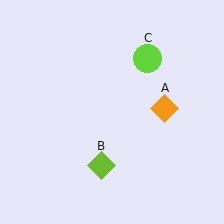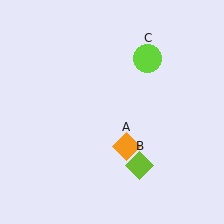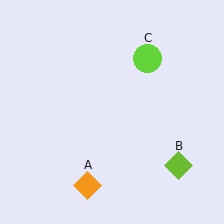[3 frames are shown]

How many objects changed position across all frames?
2 objects changed position: orange diamond (object A), lime diamond (object B).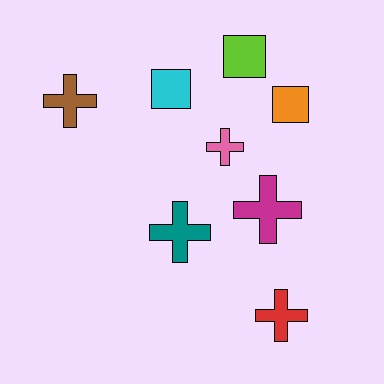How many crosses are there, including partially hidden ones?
There are 5 crosses.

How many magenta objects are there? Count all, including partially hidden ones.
There is 1 magenta object.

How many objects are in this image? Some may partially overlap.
There are 8 objects.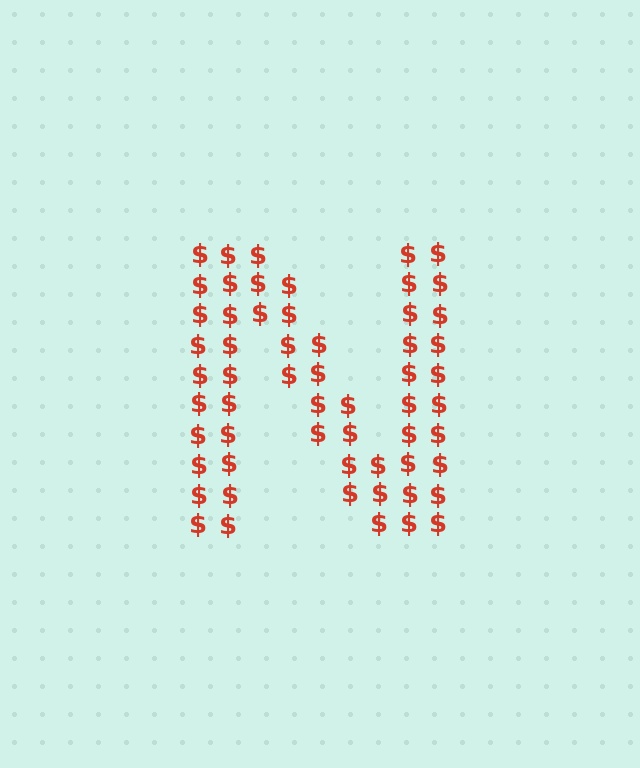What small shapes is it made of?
It is made of small dollar signs.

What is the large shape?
The large shape is the letter N.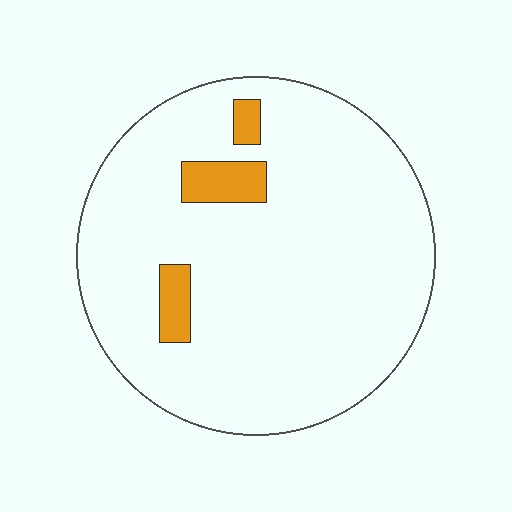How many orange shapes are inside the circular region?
3.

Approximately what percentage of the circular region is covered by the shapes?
Approximately 5%.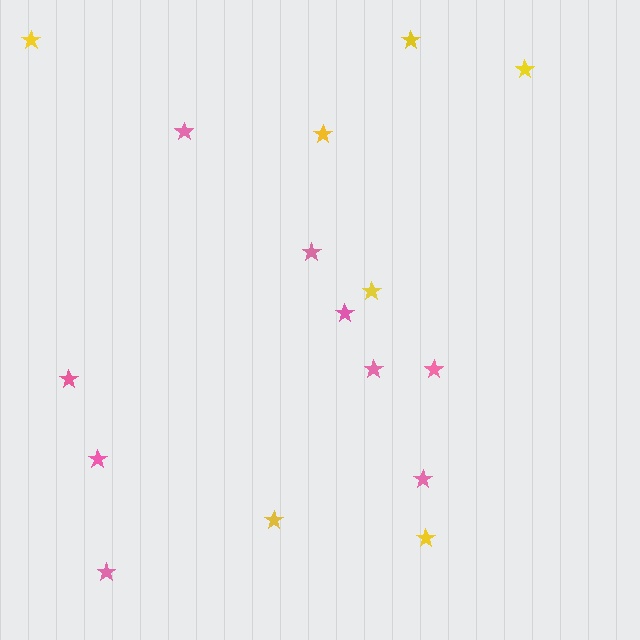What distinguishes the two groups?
There are 2 groups: one group of yellow stars (7) and one group of pink stars (9).